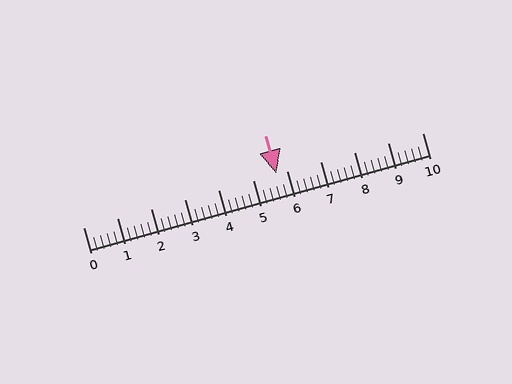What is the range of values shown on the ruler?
The ruler shows values from 0 to 10.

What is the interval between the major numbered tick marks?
The major tick marks are spaced 1 units apart.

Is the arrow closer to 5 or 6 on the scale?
The arrow is closer to 6.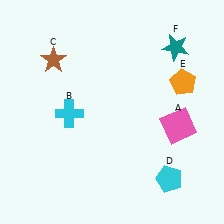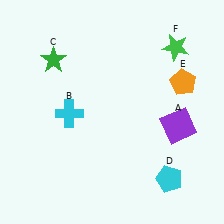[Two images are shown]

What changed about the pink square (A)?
In Image 1, A is pink. In Image 2, it changed to purple.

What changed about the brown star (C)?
In Image 1, C is brown. In Image 2, it changed to green.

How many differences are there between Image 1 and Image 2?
There are 3 differences between the two images.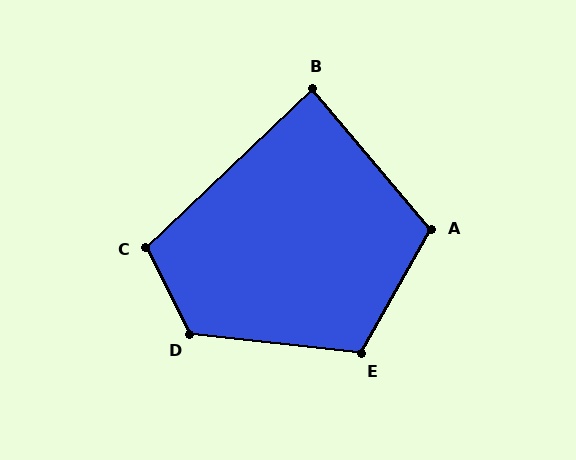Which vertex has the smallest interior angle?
B, at approximately 87 degrees.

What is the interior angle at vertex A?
Approximately 110 degrees (obtuse).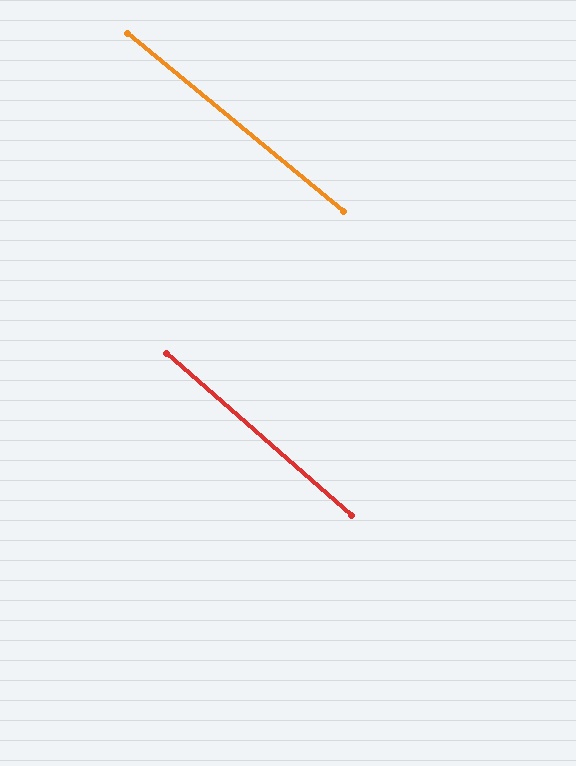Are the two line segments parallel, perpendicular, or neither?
Parallel — their directions differ by only 1.6°.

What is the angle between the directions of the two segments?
Approximately 2 degrees.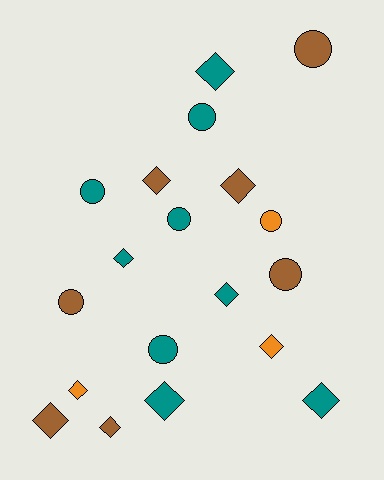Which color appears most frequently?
Teal, with 9 objects.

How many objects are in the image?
There are 19 objects.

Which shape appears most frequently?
Diamond, with 11 objects.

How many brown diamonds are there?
There are 4 brown diamonds.